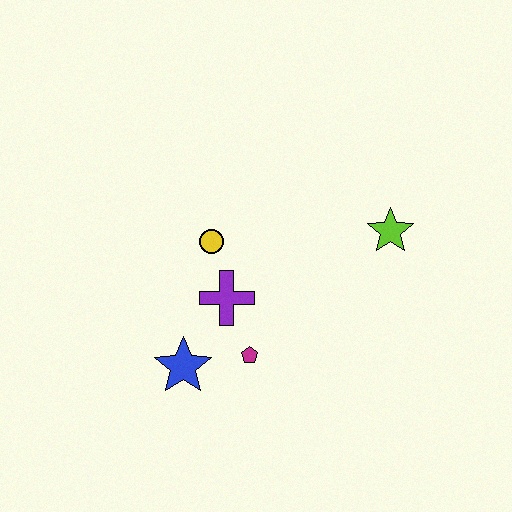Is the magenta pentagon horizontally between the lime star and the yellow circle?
Yes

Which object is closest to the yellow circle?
The purple cross is closest to the yellow circle.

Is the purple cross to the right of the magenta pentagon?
No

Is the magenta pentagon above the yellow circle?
No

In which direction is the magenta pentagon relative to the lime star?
The magenta pentagon is to the left of the lime star.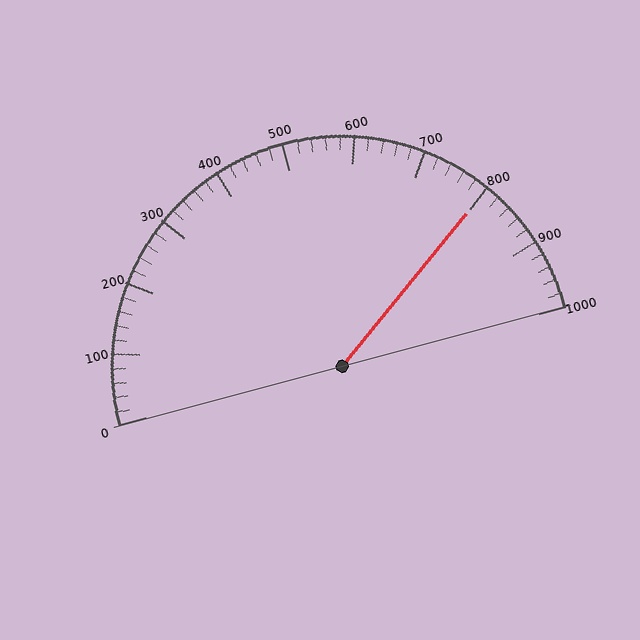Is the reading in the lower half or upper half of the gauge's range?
The reading is in the upper half of the range (0 to 1000).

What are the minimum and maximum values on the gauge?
The gauge ranges from 0 to 1000.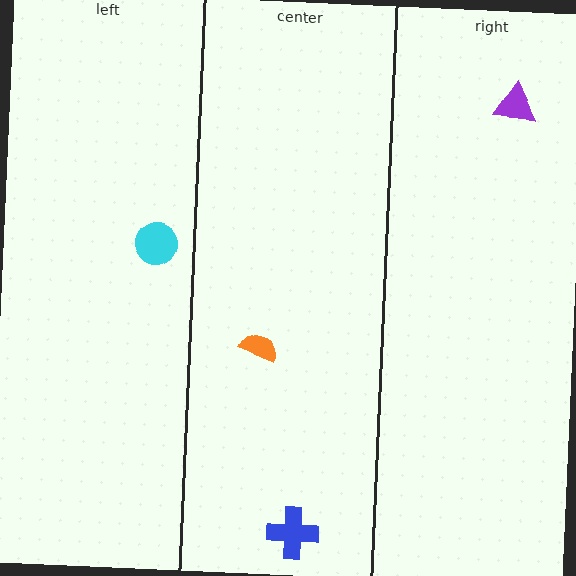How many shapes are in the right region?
1.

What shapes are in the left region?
The cyan circle.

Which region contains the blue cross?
The center region.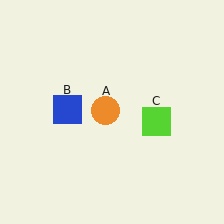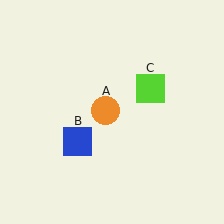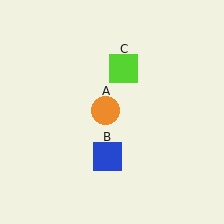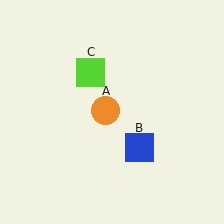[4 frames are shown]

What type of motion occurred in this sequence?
The blue square (object B), lime square (object C) rotated counterclockwise around the center of the scene.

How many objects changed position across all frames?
2 objects changed position: blue square (object B), lime square (object C).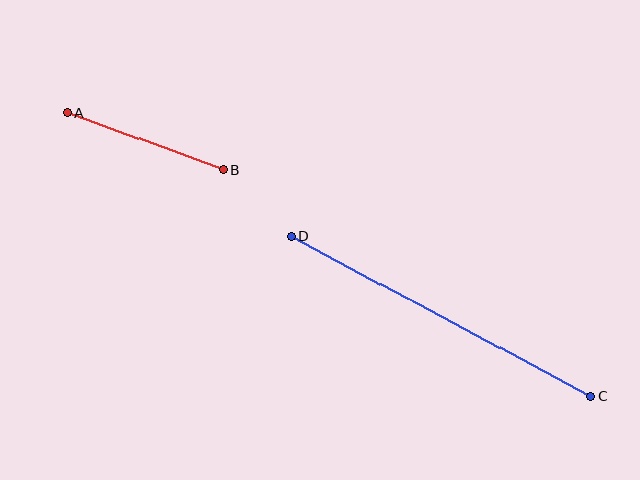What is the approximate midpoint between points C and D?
The midpoint is at approximately (441, 316) pixels.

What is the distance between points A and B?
The distance is approximately 166 pixels.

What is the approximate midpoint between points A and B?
The midpoint is at approximately (145, 141) pixels.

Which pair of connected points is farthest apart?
Points C and D are farthest apart.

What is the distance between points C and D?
The distance is approximately 339 pixels.